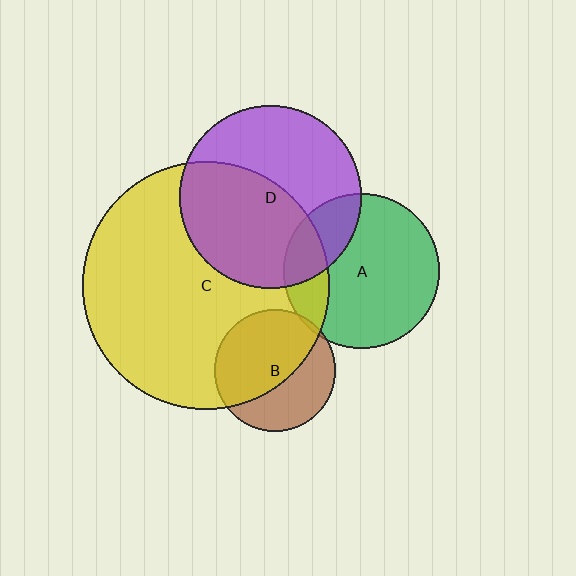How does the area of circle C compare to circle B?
Approximately 4.2 times.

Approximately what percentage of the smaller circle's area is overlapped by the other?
Approximately 20%.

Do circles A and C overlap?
Yes.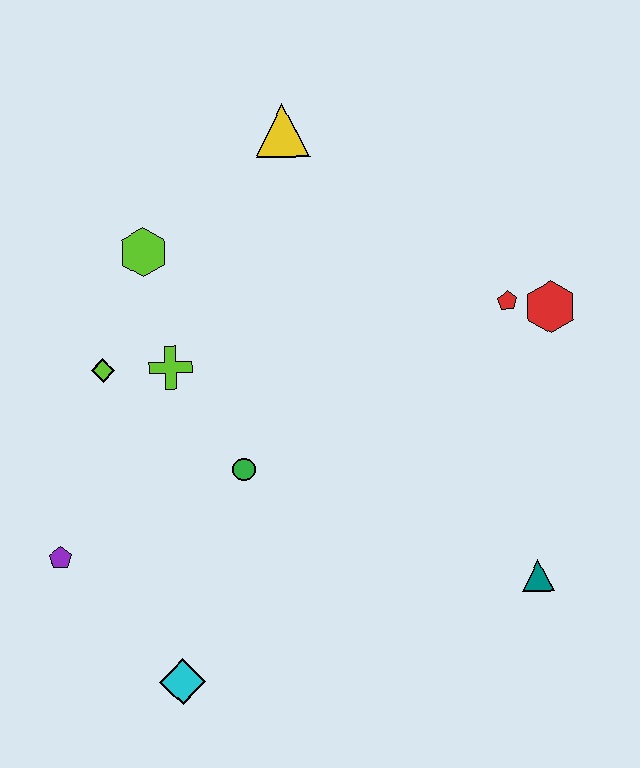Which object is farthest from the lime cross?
The teal triangle is farthest from the lime cross.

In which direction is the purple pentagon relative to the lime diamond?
The purple pentagon is below the lime diamond.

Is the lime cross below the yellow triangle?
Yes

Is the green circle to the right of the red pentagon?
No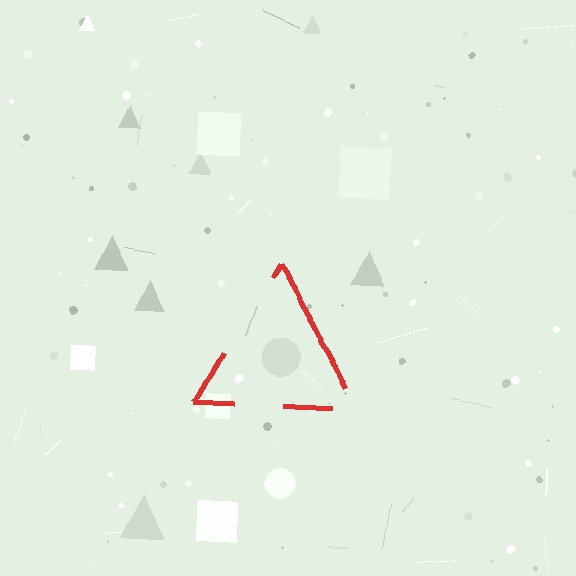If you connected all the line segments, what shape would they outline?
They would outline a triangle.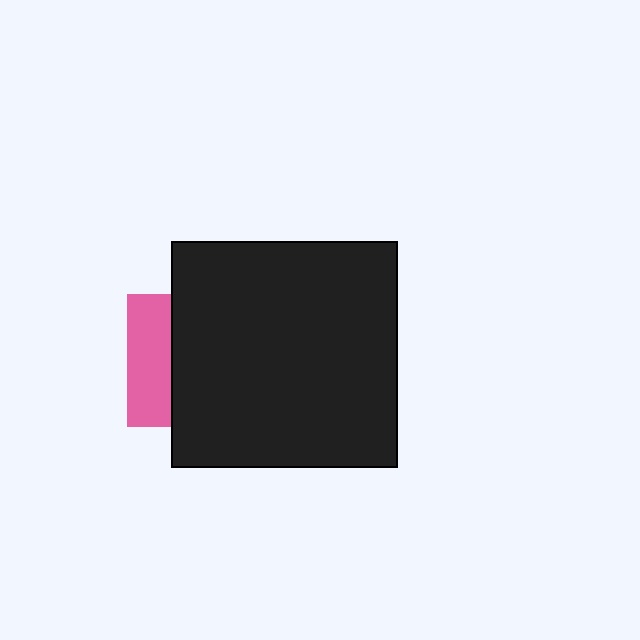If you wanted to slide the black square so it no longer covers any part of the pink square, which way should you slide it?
Slide it right — that is the most direct way to separate the two shapes.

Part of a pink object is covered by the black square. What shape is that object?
It is a square.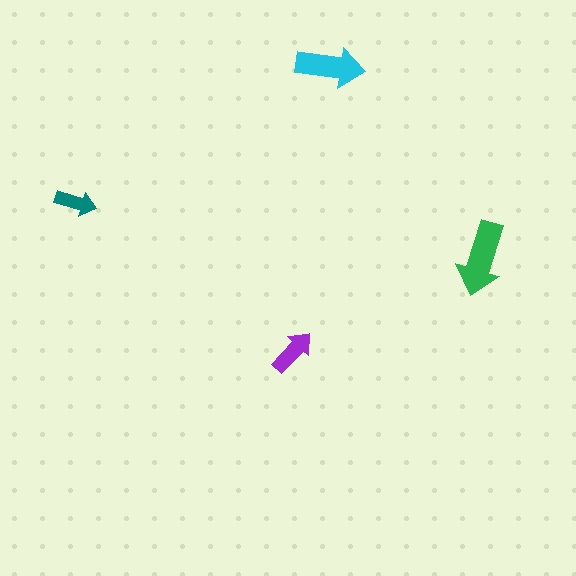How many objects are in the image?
There are 4 objects in the image.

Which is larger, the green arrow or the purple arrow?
The green one.